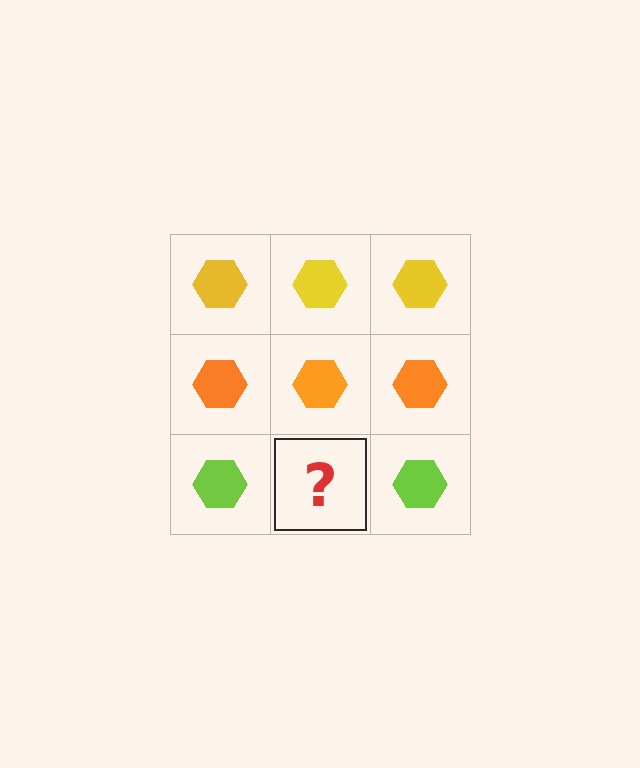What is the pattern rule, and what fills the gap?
The rule is that each row has a consistent color. The gap should be filled with a lime hexagon.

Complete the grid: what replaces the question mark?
The question mark should be replaced with a lime hexagon.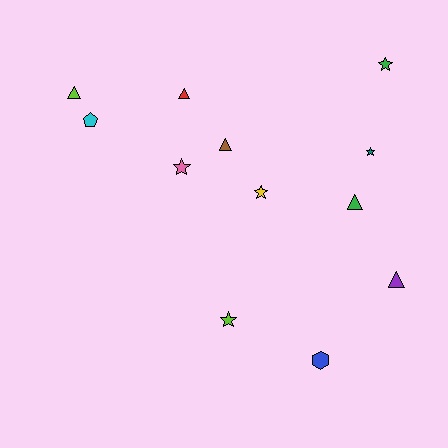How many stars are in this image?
There are 5 stars.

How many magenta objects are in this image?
There are no magenta objects.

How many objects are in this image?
There are 12 objects.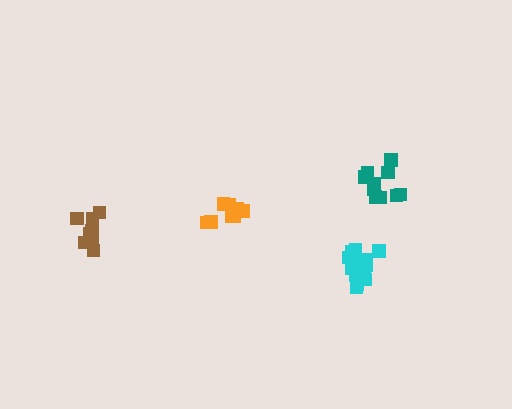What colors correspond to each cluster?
The clusters are colored: teal, brown, orange, cyan.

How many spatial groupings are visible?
There are 4 spatial groupings.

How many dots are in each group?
Group 1: 10 dots, Group 2: 8 dots, Group 3: 9 dots, Group 4: 14 dots (41 total).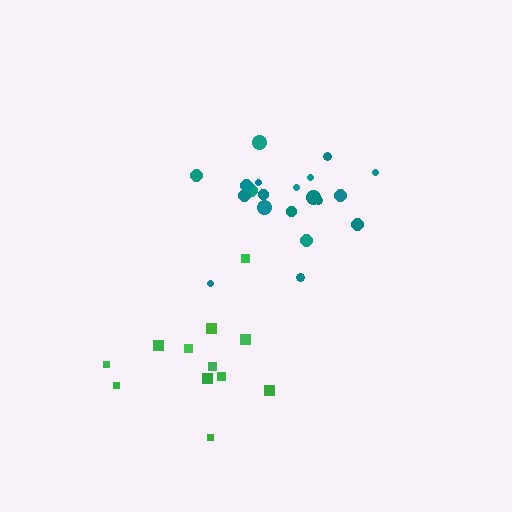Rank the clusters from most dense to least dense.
teal, green.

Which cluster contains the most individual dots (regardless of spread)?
Teal (21).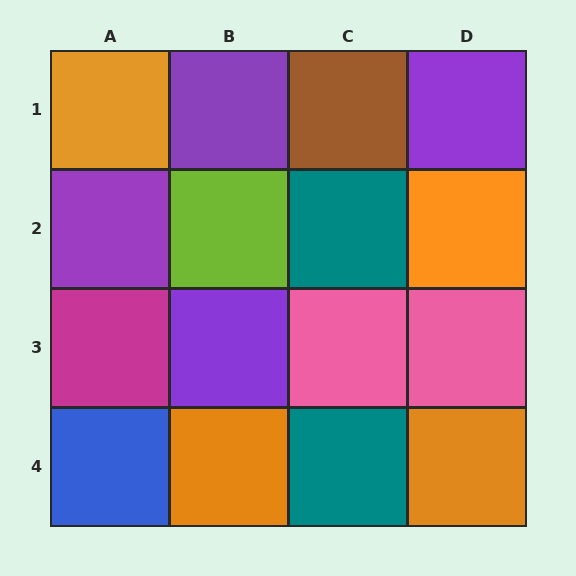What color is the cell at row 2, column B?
Lime.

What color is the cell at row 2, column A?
Purple.